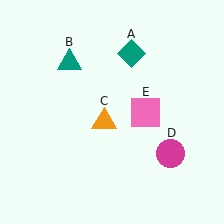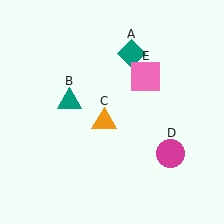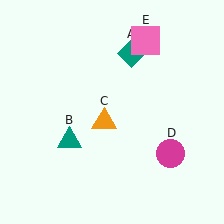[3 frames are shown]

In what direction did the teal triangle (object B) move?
The teal triangle (object B) moved down.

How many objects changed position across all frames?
2 objects changed position: teal triangle (object B), pink square (object E).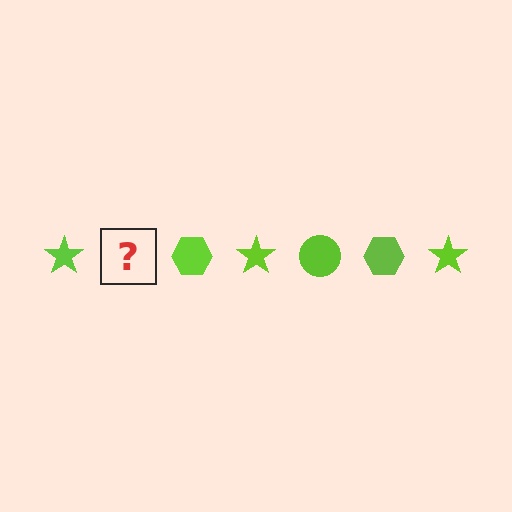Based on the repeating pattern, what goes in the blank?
The blank should be a lime circle.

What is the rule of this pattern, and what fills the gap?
The rule is that the pattern cycles through star, circle, hexagon shapes in lime. The gap should be filled with a lime circle.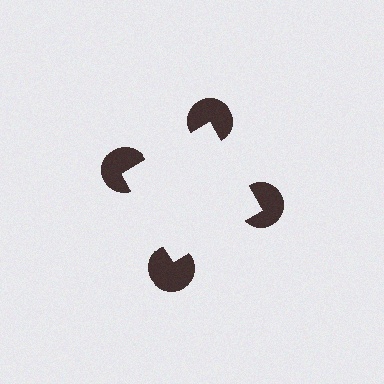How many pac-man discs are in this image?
There are 4 — one at each vertex of the illusory square.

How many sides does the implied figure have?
4 sides.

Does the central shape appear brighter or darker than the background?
It typically appears slightly brighter than the background, even though no actual brightness change is drawn.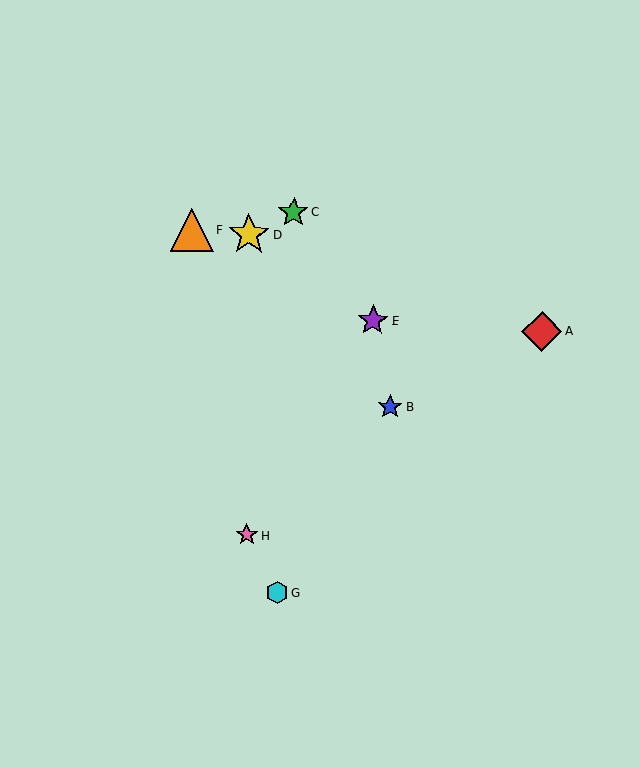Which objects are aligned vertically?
Objects D, H are aligned vertically.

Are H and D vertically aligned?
Yes, both are at x≈247.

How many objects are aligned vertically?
2 objects (D, H) are aligned vertically.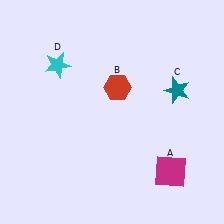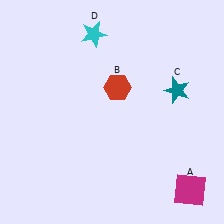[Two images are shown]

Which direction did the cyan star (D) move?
The cyan star (D) moved right.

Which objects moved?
The objects that moved are: the magenta square (A), the cyan star (D).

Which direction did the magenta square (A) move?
The magenta square (A) moved right.